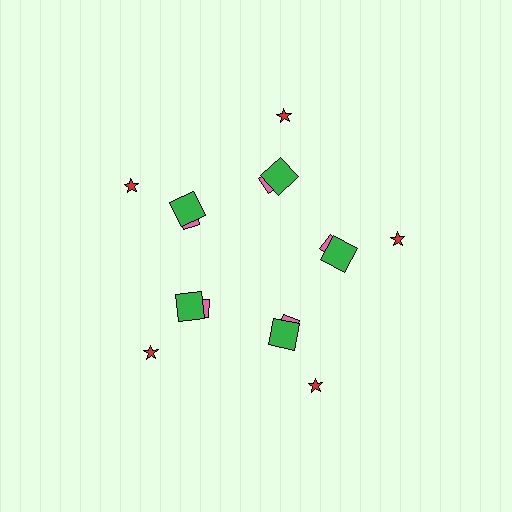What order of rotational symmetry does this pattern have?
This pattern has 5-fold rotational symmetry.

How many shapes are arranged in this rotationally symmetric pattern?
There are 15 shapes, arranged in 5 groups of 3.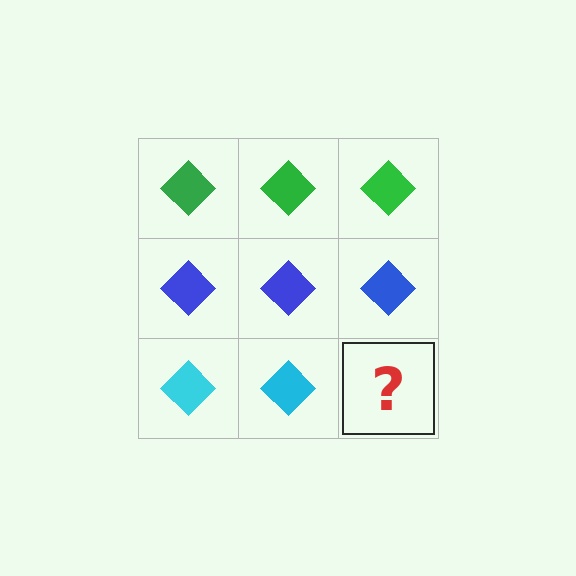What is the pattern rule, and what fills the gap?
The rule is that each row has a consistent color. The gap should be filled with a cyan diamond.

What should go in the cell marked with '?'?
The missing cell should contain a cyan diamond.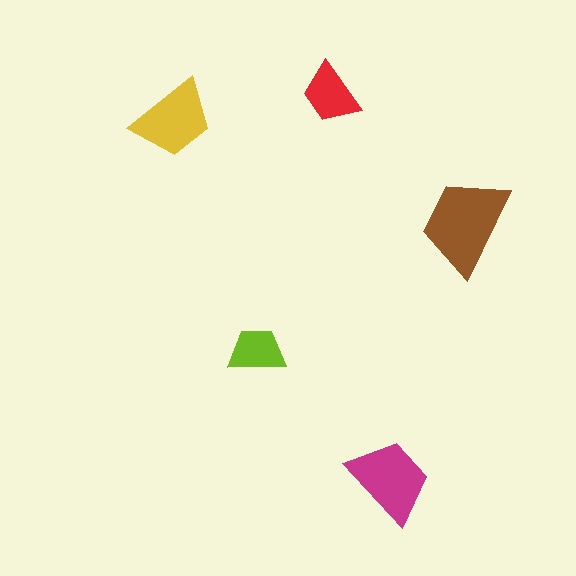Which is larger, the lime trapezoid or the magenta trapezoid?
The magenta one.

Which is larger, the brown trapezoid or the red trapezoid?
The brown one.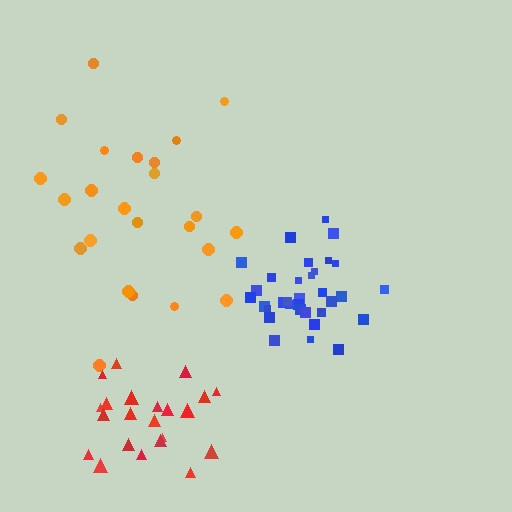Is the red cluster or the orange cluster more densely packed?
Red.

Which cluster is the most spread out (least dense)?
Orange.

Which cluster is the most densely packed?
Blue.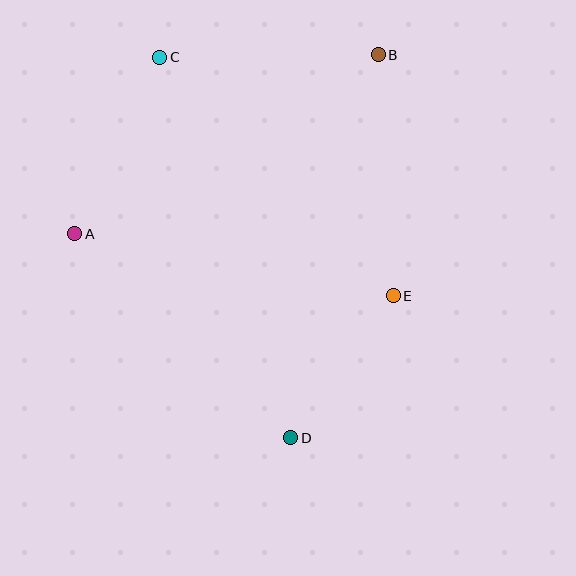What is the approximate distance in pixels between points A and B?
The distance between A and B is approximately 352 pixels.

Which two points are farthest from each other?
Points C and D are farthest from each other.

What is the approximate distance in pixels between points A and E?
The distance between A and E is approximately 324 pixels.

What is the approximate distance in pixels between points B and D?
The distance between B and D is approximately 393 pixels.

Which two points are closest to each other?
Points D and E are closest to each other.